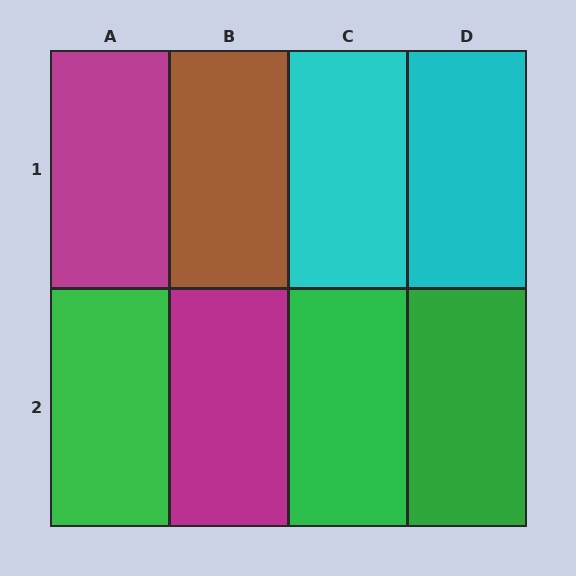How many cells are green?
3 cells are green.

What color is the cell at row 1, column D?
Cyan.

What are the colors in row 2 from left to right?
Green, magenta, green, green.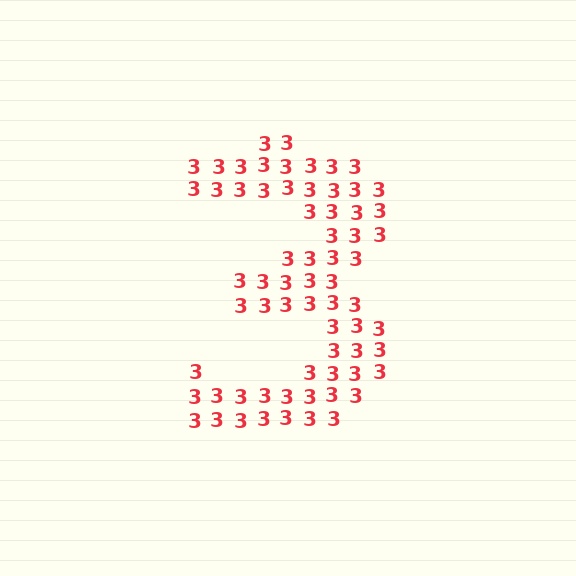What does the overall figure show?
The overall figure shows the digit 3.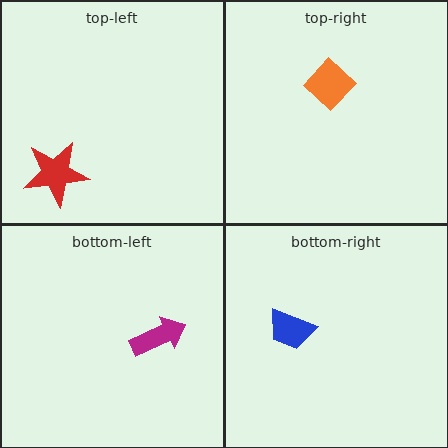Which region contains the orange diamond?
The top-right region.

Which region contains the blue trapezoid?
The bottom-right region.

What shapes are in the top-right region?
The orange diamond.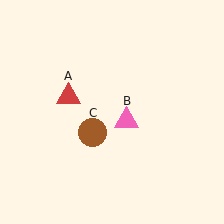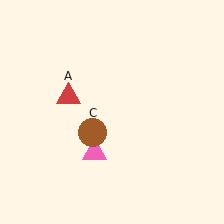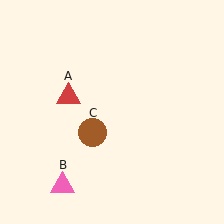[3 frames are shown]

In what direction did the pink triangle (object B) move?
The pink triangle (object B) moved down and to the left.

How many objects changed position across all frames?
1 object changed position: pink triangle (object B).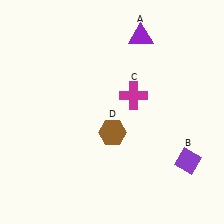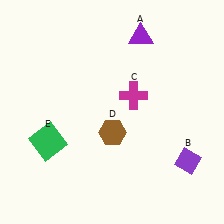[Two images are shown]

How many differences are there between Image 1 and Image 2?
There is 1 difference between the two images.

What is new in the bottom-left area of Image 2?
A green square (E) was added in the bottom-left area of Image 2.